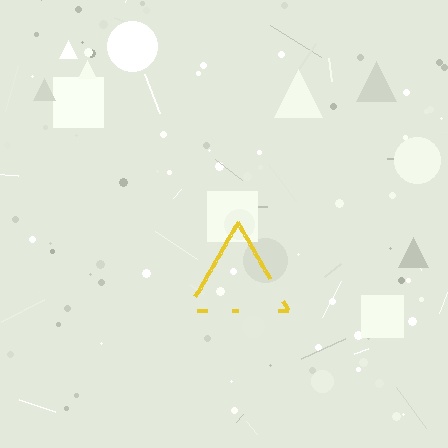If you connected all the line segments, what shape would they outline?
They would outline a triangle.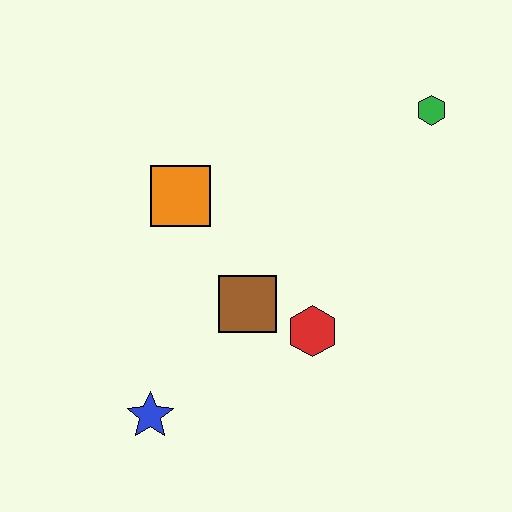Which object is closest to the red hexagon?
The brown square is closest to the red hexagon.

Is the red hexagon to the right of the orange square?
Yes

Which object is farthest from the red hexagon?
The green hexagon is farthest from the red hexagon.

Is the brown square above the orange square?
No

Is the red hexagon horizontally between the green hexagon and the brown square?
Yes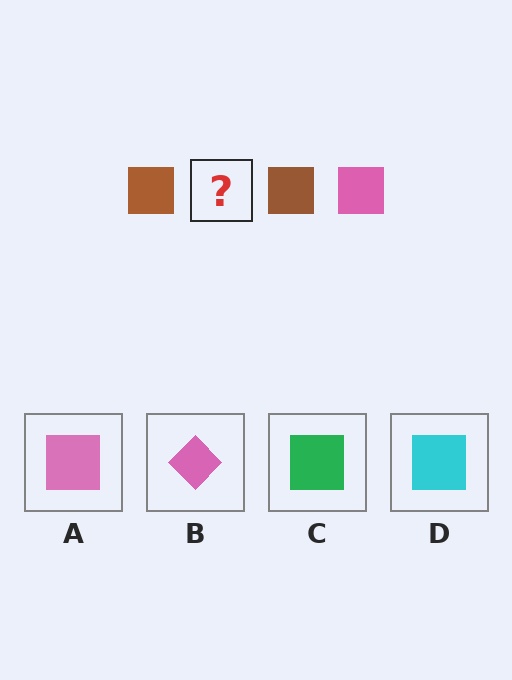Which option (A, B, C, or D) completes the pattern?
A.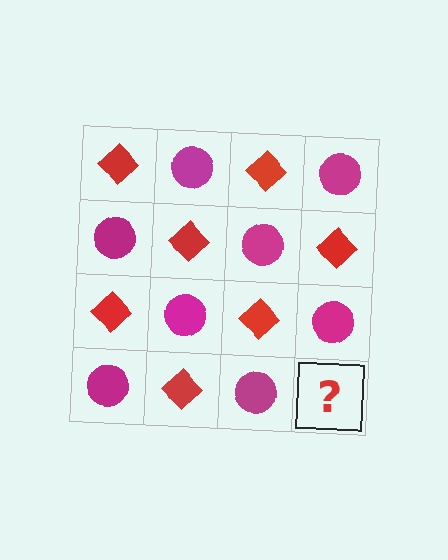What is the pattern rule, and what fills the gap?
The rule is that it alternates red diamond and magenta circle in a checkerboard pattern. The gap should be filled with a red diamond.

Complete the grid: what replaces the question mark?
The question mark should be replaced with a red diamond.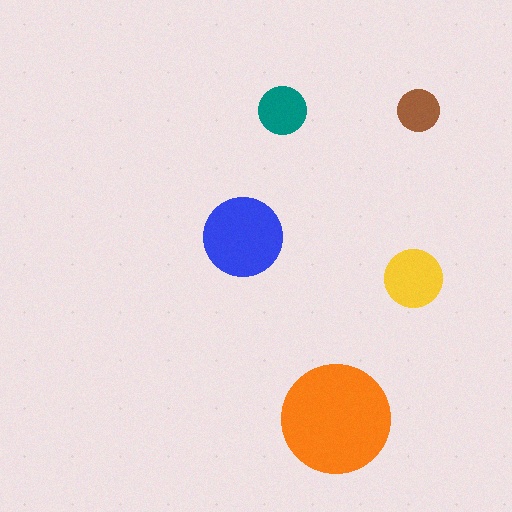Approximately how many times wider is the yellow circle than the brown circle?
About 1.5 times wider.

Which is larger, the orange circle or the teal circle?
The orange one.